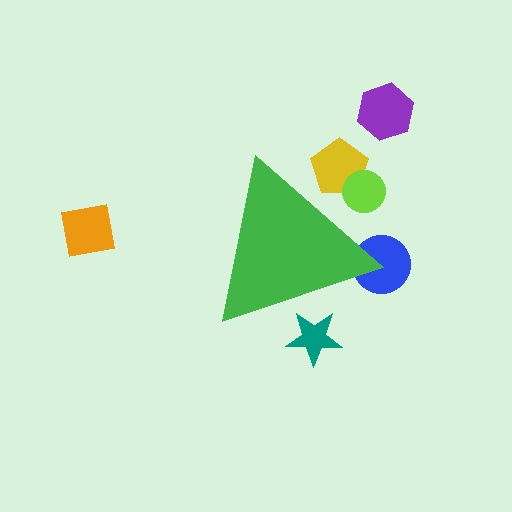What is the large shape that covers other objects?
A green triangle.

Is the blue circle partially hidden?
Yes, the blue circle is partially hidden behind the green triangle.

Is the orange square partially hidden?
No, the orange square is fully visible.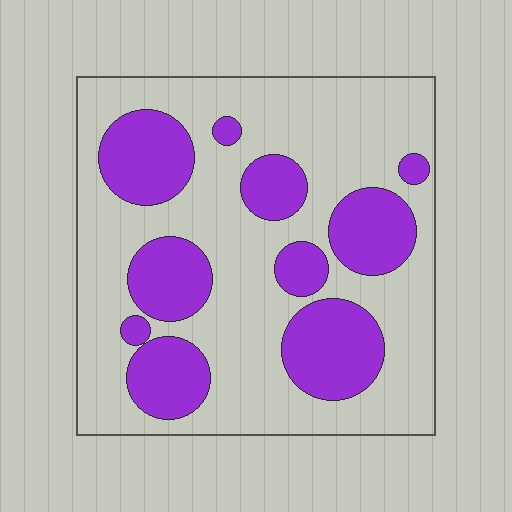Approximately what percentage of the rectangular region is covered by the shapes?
Approximately 30%.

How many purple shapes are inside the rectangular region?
10.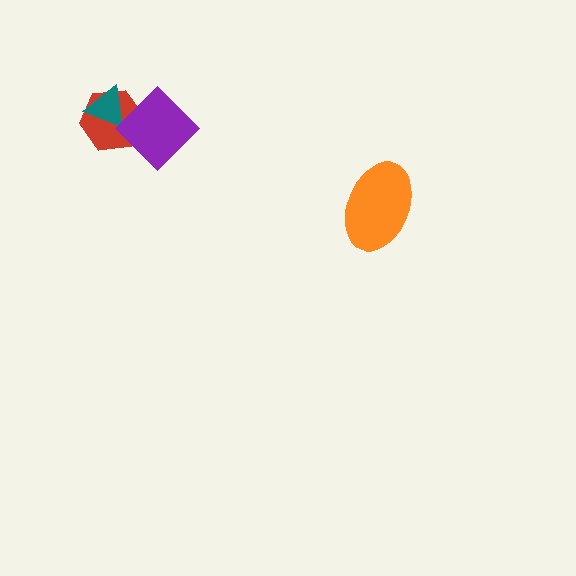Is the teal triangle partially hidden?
Yes, it is partially covered by another shape.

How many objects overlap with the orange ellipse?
0 objects overlap with the orange ellipse.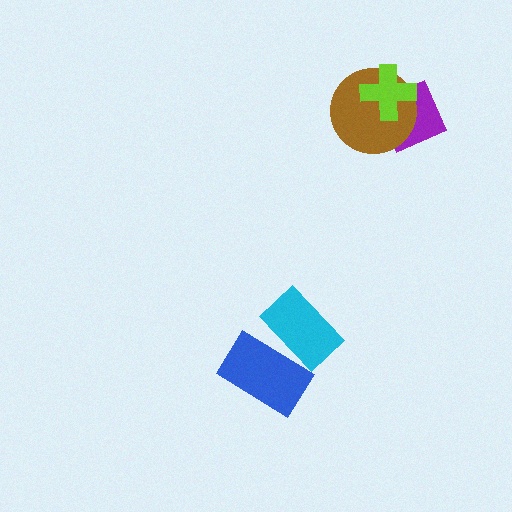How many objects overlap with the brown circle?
2 objects overlap with the brown circle.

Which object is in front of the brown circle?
The lime cross is in front of the brown circle.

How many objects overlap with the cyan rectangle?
1 object overlaps with the cyan rectangle.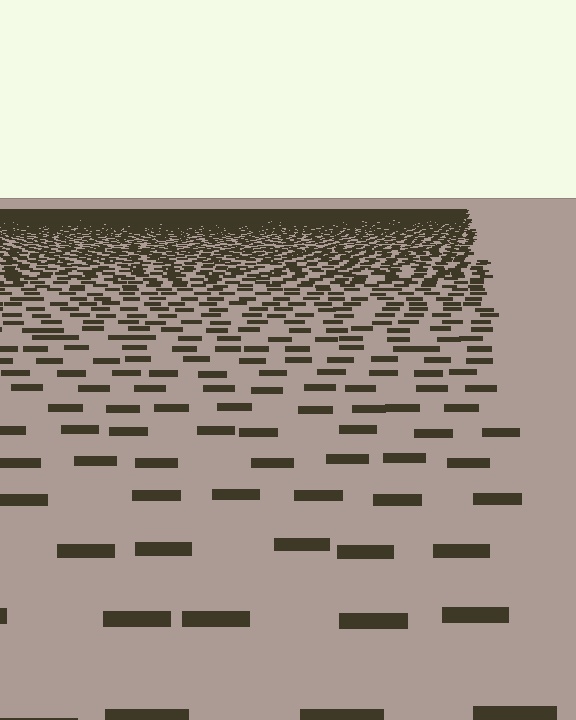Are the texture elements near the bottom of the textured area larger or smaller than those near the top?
Larger. Near the bottom, elements are closer to the viewer and appear at a bigger on-screen size.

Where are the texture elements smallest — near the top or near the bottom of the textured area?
Near the top.